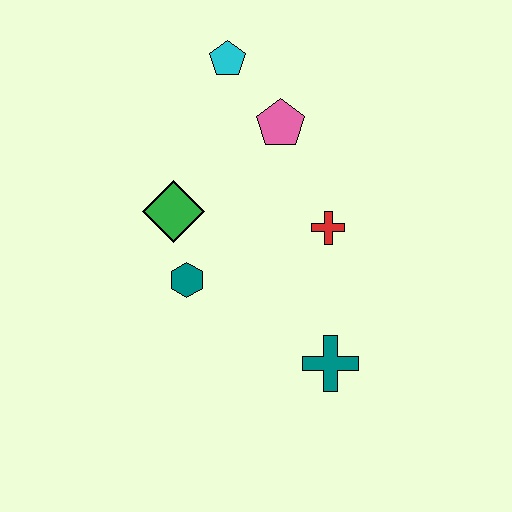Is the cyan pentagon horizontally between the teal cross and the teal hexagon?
Yes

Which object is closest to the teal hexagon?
The green diamond is closest to the teal hexagon.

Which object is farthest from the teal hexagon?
The cyan pentagon is farthest from the teal hexagon.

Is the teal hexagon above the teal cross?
Yes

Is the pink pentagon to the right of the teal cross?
No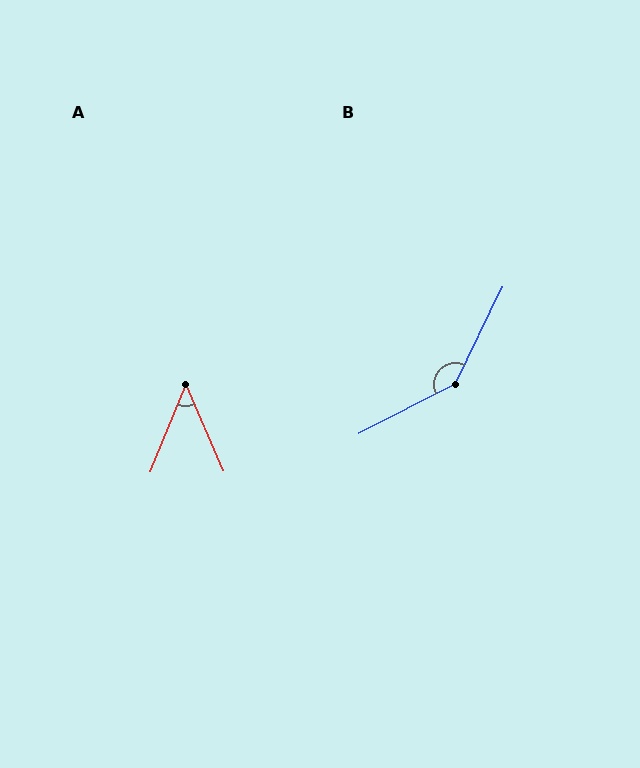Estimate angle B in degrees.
Approximately 143 degrees.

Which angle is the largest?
B, at approximately 143 degrees.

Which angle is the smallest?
A, at approximately 46 degrees.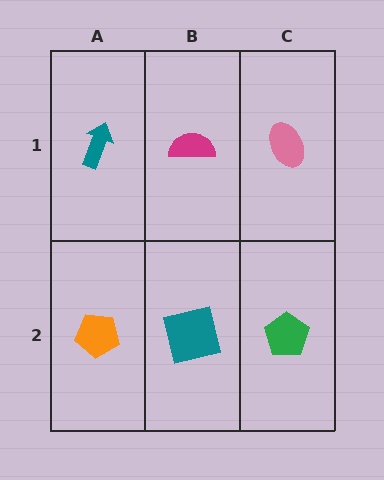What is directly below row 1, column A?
An orange pentagon.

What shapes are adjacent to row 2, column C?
A pink ellipse (row 1, column C), a teal square (row 2, column B).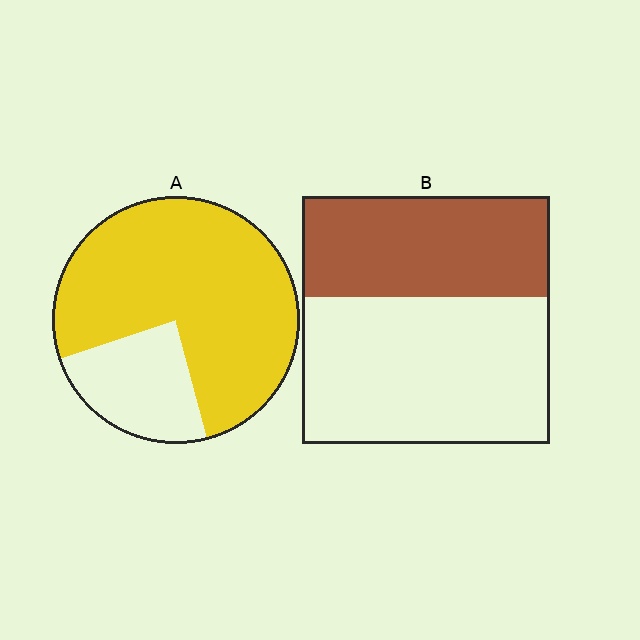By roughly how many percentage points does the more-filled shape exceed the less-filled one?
By roughly 35 percentage points (A over B).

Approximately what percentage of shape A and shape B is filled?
A is approximately 75% and B is approximately 40%.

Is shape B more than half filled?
No.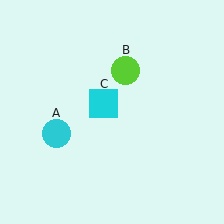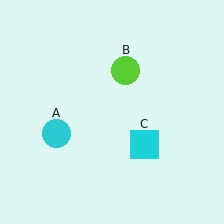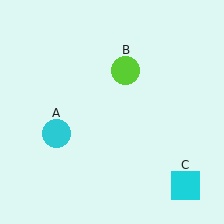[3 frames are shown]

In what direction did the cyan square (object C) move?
The cyan square (object C) moved down and to the right.